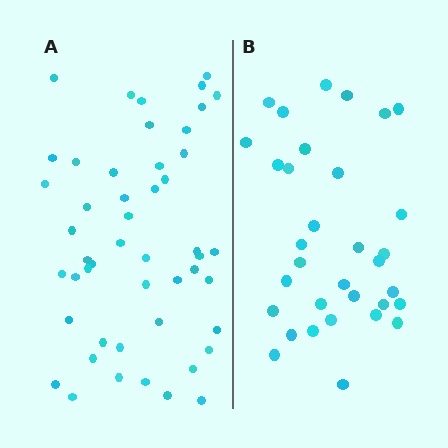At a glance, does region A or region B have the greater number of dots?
Region A (the left region) has more dots.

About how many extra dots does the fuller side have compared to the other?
Region A has approximately 15 more dots than region B.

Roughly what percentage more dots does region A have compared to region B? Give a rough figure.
About 50% more.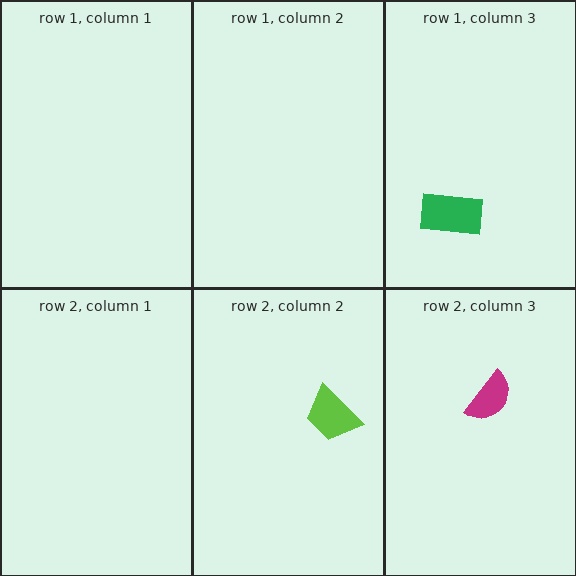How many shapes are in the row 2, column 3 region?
1.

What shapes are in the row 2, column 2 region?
The lime trapezoid.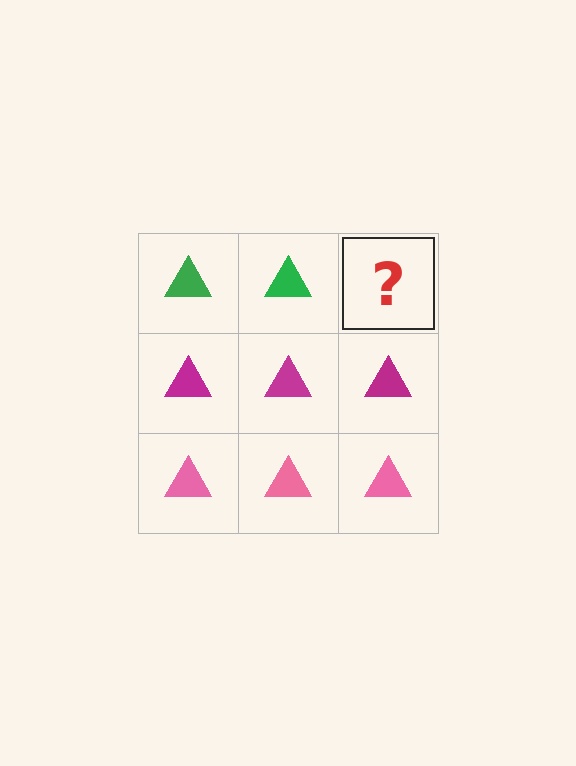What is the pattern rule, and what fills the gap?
The rule is that each row has a consistent color. The gap should be filled with a green triangle.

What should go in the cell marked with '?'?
The missing cell should contain a green triangle.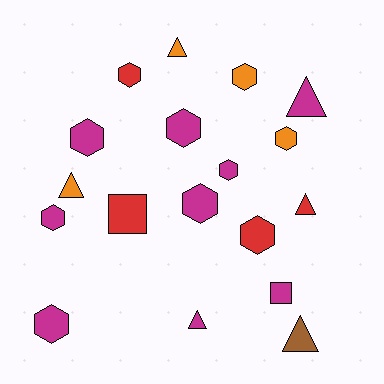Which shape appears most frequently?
Hexagon, with 10 objects.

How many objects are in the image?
There are 18 objects.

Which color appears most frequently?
Magenta, with 9 objects.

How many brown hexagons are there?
There are no brown hexagons.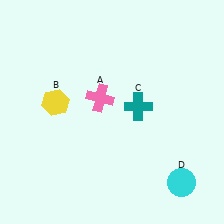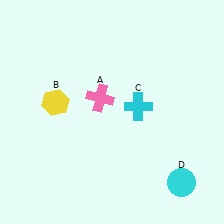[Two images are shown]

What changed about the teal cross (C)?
In Image 1, C is teal. In Image 2, it changed to cyan.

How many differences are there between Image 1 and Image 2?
There is 1 difference between the two images.